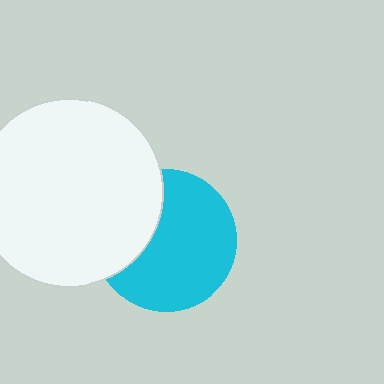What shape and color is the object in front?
The object in front is a white circle.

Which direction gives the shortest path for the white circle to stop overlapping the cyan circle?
Moving left gives the shortest separation.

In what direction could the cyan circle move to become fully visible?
The cyan circle could move right. That would shift it out from behind the white circle entirely.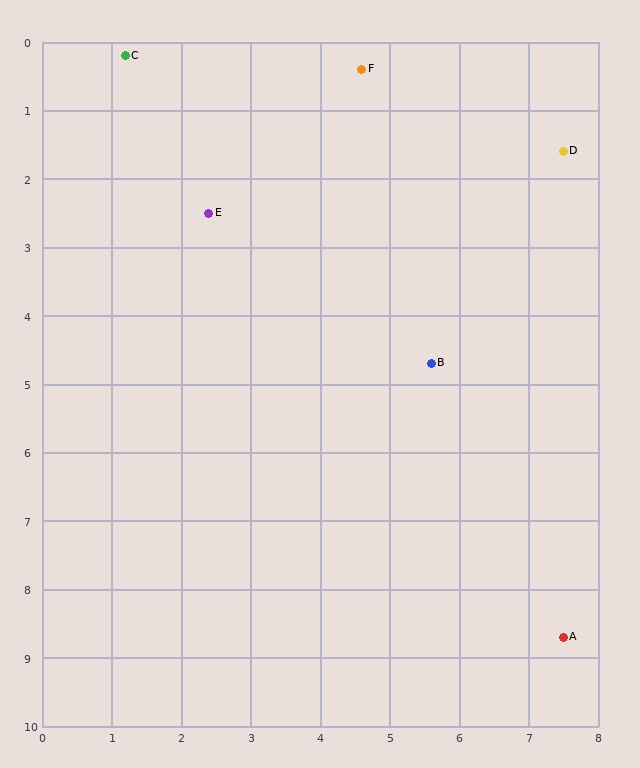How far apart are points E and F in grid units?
Points E and F are about 3.0 grid units apart.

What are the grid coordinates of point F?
Point F is at approximately (4.6, 0.4).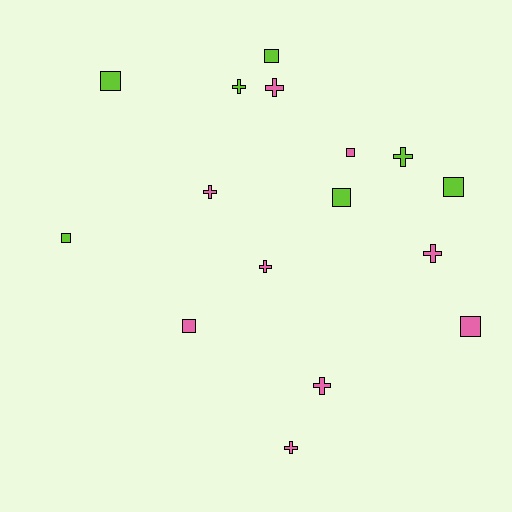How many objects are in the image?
There are 16 objects.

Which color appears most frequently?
Pink, with 9 objects.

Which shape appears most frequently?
Square, with 8 objects.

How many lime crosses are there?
There are 2 lime crosses.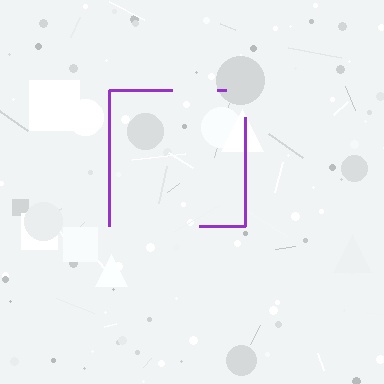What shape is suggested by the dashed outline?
The dashed outline suggests a square.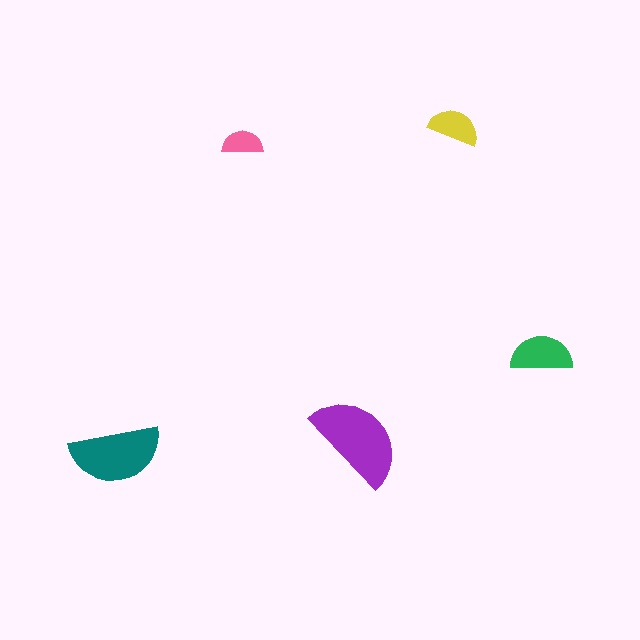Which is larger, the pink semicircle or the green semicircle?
The green one.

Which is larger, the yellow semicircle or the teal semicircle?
The teal one.